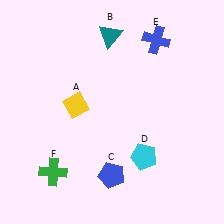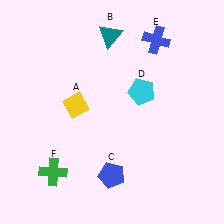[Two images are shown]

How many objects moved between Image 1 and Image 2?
1 object moved between the two images.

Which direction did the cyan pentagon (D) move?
The cyan pentagon (D) moved up.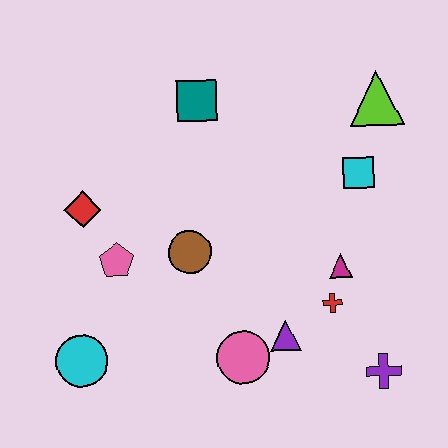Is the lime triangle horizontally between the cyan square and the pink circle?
No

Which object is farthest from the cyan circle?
The lime triangle is farthest from the cyan circle.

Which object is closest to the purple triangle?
The pink circle is closest to the purple triangle.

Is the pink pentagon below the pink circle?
No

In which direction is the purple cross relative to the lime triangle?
The purple cross is below the lime triangle.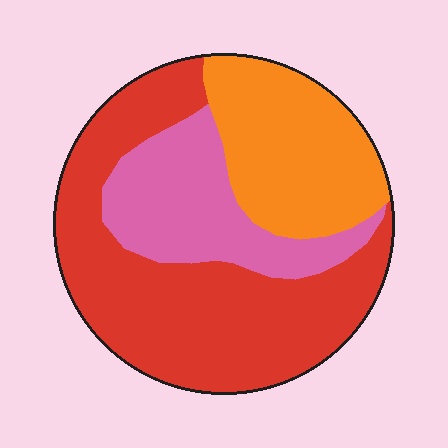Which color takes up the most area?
Red, at roughly 50%.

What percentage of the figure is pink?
Pink covers roughly 25% of the figure.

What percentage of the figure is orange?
Orange covers 26% of the figure.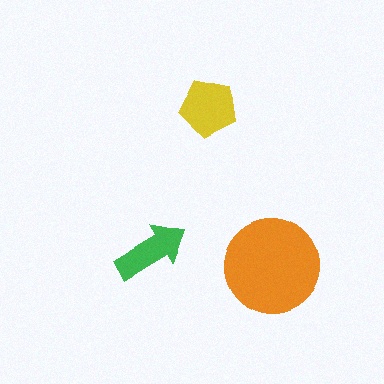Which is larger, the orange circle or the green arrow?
The orange circle.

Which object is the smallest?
The green arrow.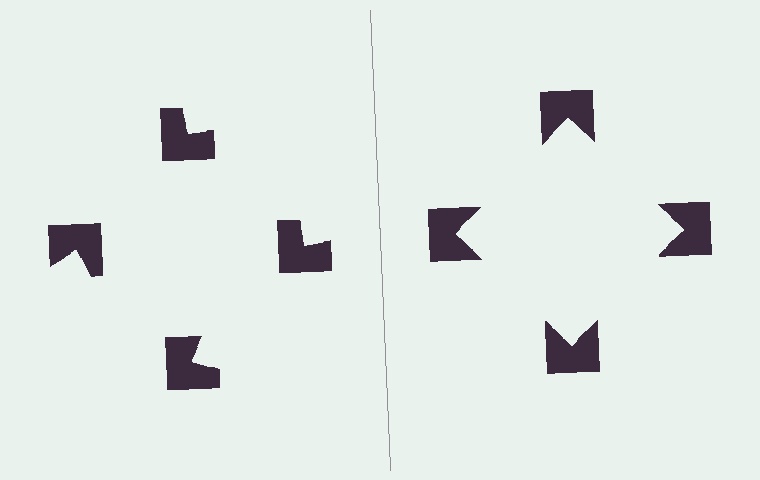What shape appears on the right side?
An illusory square.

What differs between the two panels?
The notched squares are positioned identically on both sides; only the wedge orientations differ. On the right they align to a square; on the left they are misaligned.